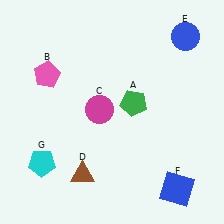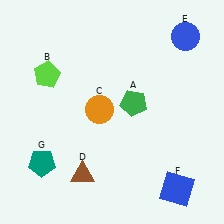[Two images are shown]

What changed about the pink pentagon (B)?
In Image 1, B is pink. In Image 2, it changed to lime.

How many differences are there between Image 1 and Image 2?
There are 3 differences between the two images.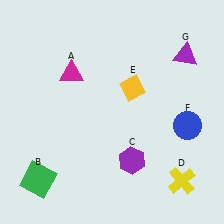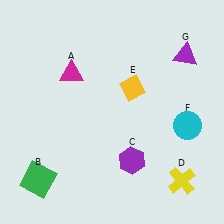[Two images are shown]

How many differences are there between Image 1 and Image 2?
There is 1 difference between the two images.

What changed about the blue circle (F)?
In Image 1, F is blue. In Image 2, it changed to cyan.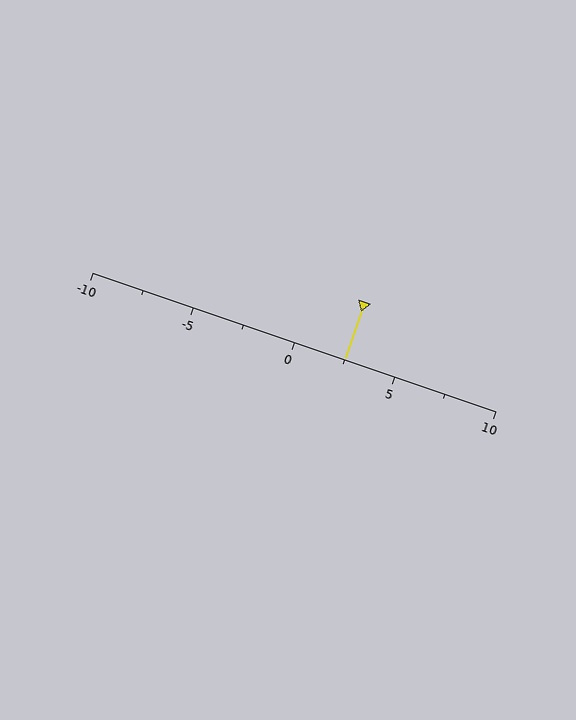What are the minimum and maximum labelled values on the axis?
The axis runs from -10 to 10.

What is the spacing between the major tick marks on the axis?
The major ticks are spaced 5 apart.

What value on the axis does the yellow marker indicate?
The marker indicates approximately 2.5.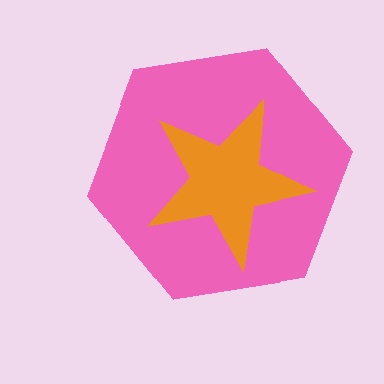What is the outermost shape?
The pink hexagon.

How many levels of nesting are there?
2.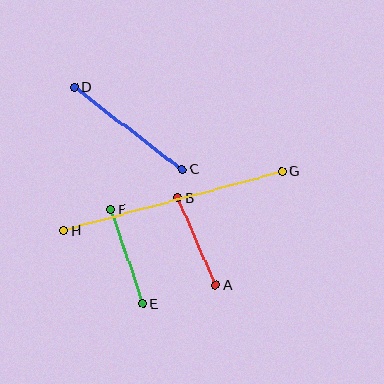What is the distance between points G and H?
The distance is approximately 226 pixels.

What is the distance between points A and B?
The distance is approximately 95 pixels.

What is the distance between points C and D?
The distance is approximately 136 pixels.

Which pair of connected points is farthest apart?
Points G and H are farthest apart.